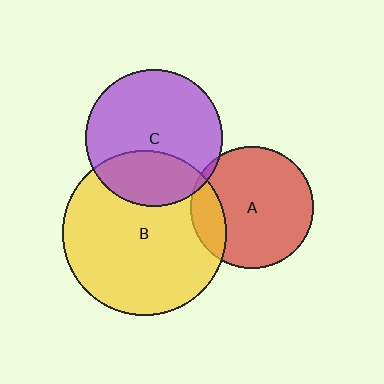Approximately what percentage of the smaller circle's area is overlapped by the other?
Approximately 30%.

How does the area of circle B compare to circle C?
Approximately 1.4 times.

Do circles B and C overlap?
Yes.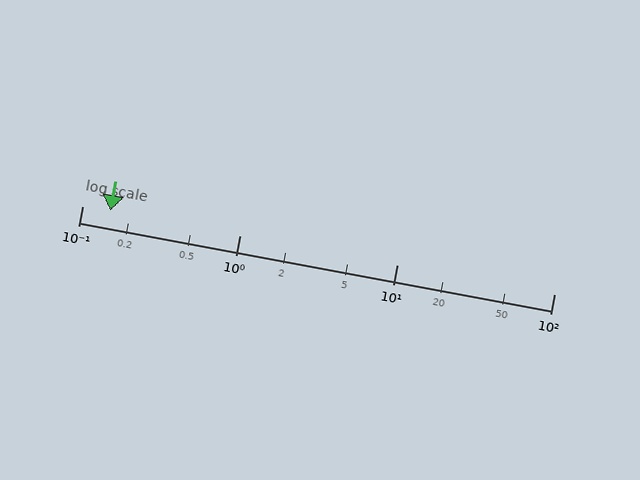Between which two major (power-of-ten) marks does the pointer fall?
The pointer is between 0.1 and 1.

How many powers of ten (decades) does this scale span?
The scale spans 3 decades, from 0.1 to 100.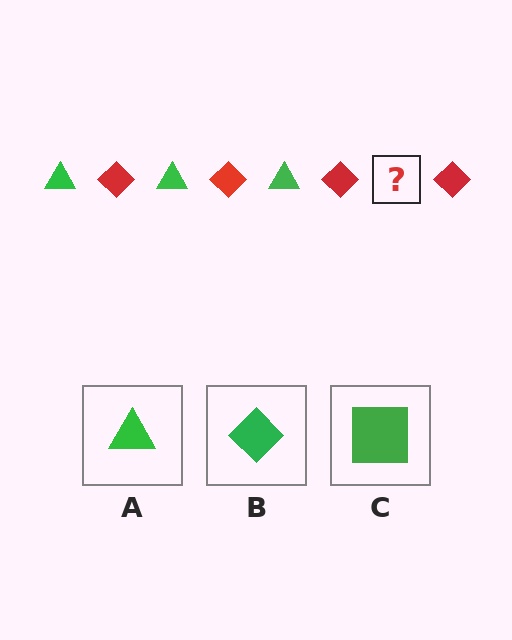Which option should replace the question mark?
Option A.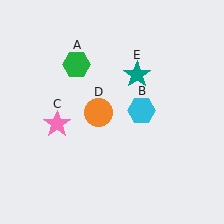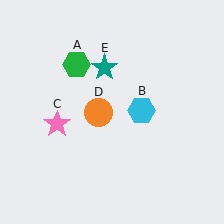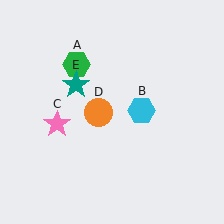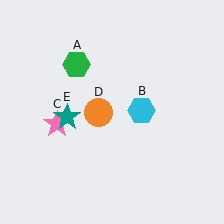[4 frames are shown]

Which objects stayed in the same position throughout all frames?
Green hexagon (object A) and cyan hexagon (object B) and pink star (object C) and orange circle (object D) remained stationary.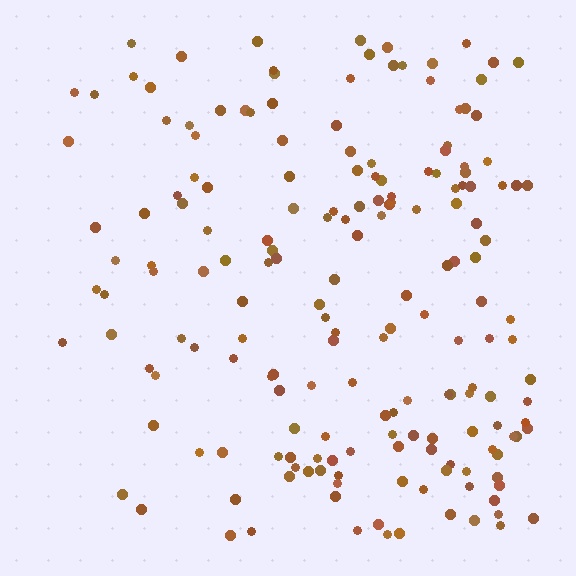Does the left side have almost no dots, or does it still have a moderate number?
Still a moderate number, just noticeably fewer than the right.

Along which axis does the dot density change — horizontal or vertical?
Horizontal.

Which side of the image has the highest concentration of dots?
The right.